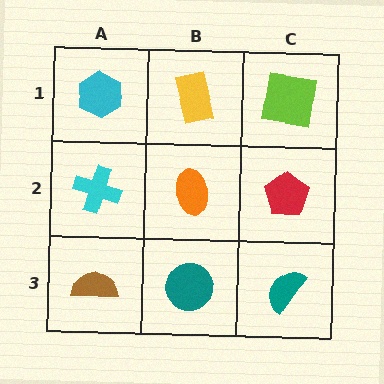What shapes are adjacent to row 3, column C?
A red pentagon (row 2, column C), a teal circle (row 3, column B).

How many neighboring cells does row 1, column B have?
3.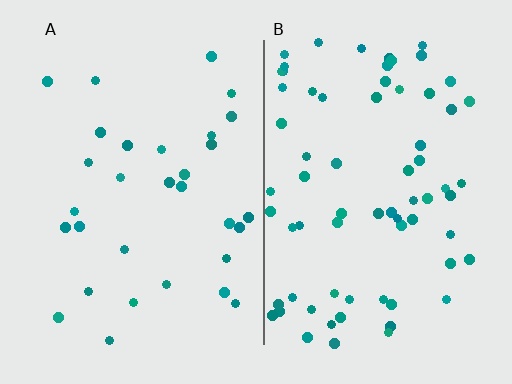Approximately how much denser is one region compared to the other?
Approximately 2.2× — region B over region A.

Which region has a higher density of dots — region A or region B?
B (the right).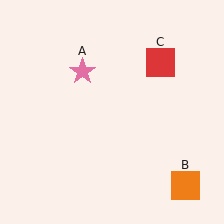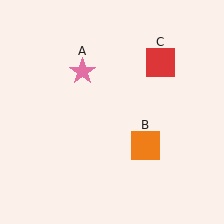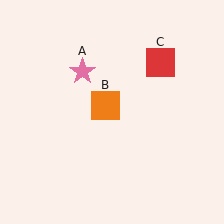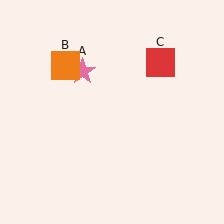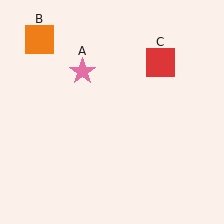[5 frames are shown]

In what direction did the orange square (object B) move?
The orange square (object B) moved up and to the left.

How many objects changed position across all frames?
1 object changed position: orange square (object B).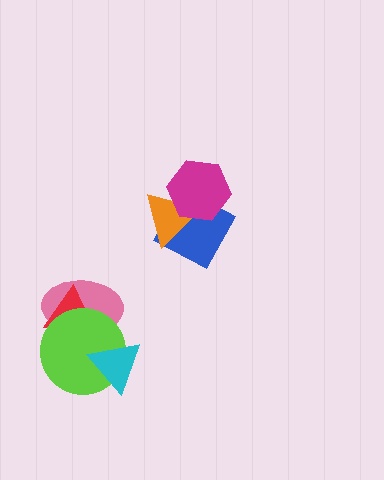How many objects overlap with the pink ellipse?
2 objects overlap with the pink ellipse.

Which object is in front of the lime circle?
The cyan triangle is in front of the lime circle.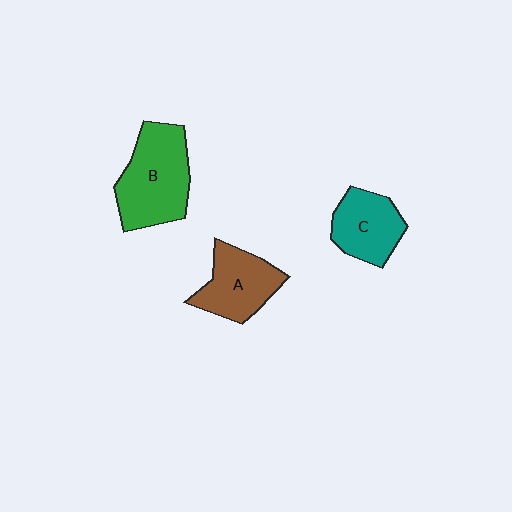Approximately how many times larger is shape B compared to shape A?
Approximately 1.4 times.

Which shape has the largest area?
Shape B (green).